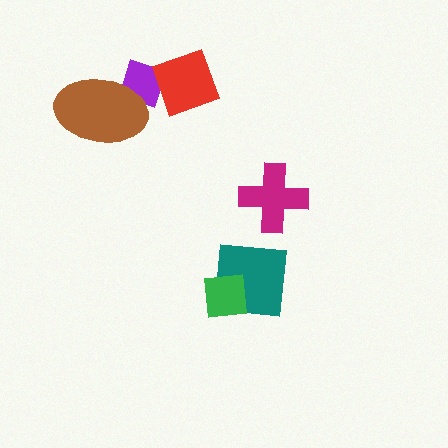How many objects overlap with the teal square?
1 object overlaps with the teal square.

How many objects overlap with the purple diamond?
2 objects overlap with the purple diamond.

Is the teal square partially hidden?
Yes, it is partially covered by another shape.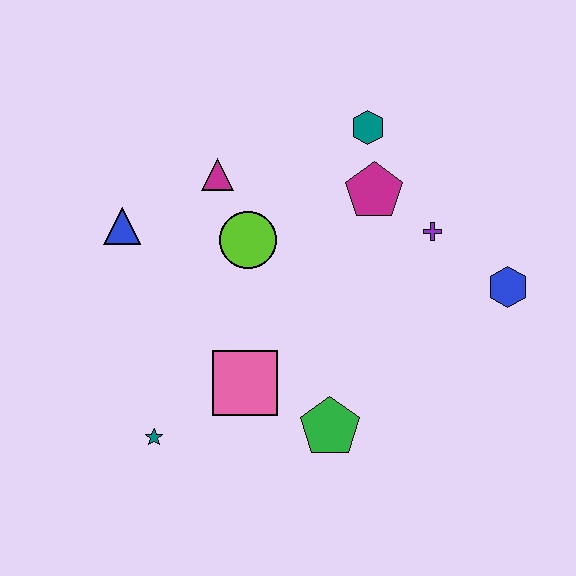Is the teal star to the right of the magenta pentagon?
No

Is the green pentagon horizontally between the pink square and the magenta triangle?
No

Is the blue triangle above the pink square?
Yes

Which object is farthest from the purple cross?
The teal star is farthest from the purple cross.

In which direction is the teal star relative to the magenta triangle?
The teal star is below the magenta triangle.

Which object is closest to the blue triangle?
The magenta triangle is closest to the blue triangle.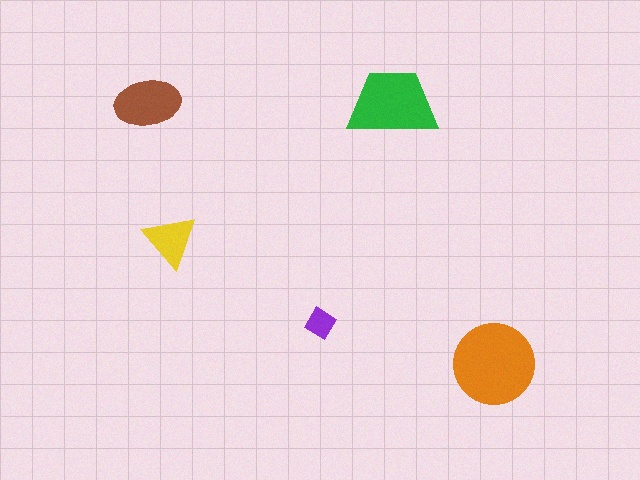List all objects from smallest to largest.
The purple diamond, the yellow triangle, the brown ellipse, the green trapezoid, the orange circle.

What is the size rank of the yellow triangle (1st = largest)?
4th.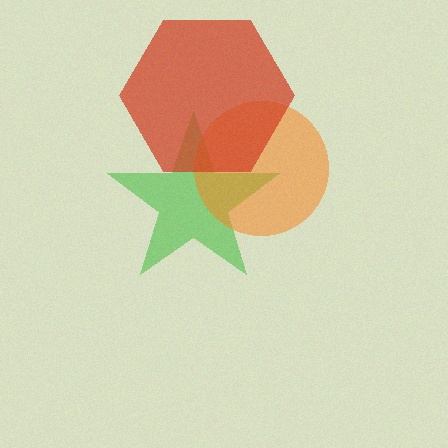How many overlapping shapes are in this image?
There are 3 overlapping shapes in the image.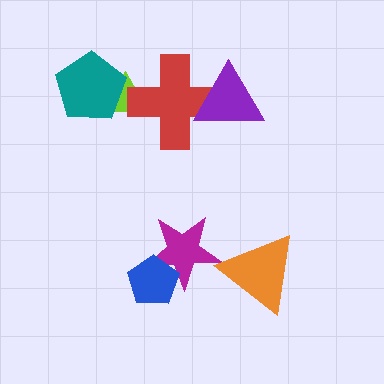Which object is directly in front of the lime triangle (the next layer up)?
The teal pentagon is directly in front of the lime triangle.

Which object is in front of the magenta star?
The blue pentagon is in front of the magenta star.